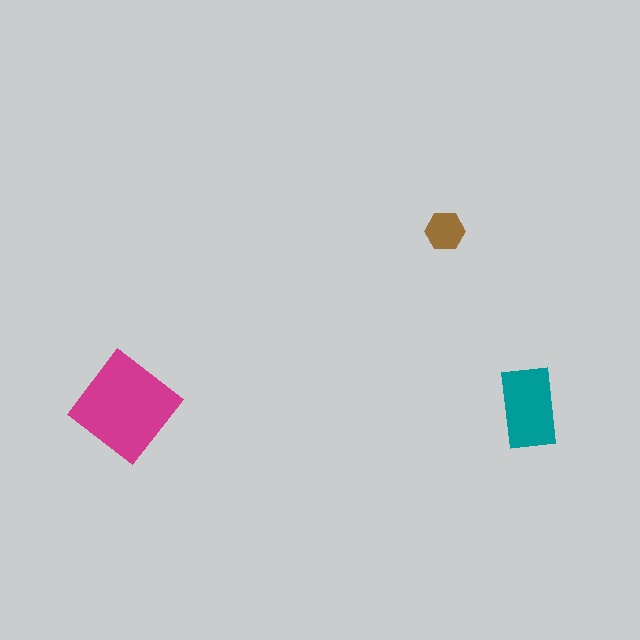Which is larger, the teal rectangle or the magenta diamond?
The magenta diamond.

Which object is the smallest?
The brown hexagon.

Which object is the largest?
The magenta diamond.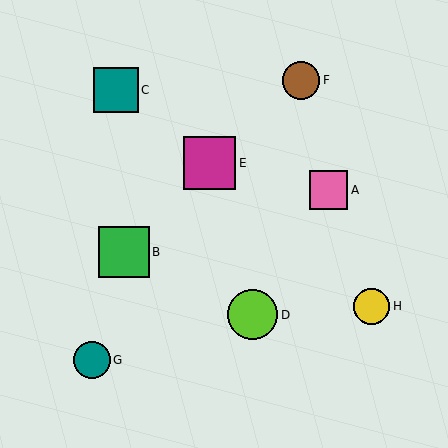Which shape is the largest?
The magenta square (labeled E) is the largest.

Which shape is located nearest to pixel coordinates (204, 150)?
The magenta square (labeled E) at (210, 163) is nearest to that location.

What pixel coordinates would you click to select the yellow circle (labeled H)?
Click at (371, 306) to select the yellow circle H.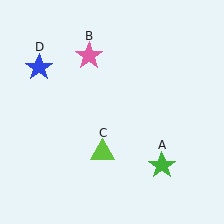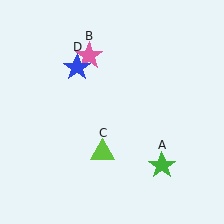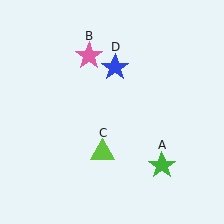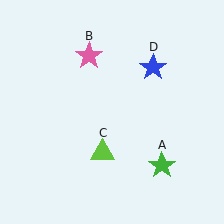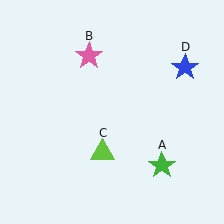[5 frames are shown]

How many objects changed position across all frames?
1 object changed position: blue star (object D).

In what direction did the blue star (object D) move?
The blue star (object D) moved right.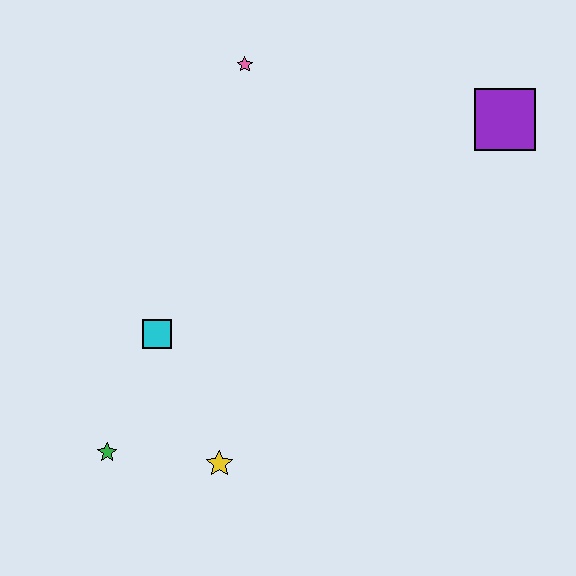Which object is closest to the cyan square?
The green star is closest to the cyan square.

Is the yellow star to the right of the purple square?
No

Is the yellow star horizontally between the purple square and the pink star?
No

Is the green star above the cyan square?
No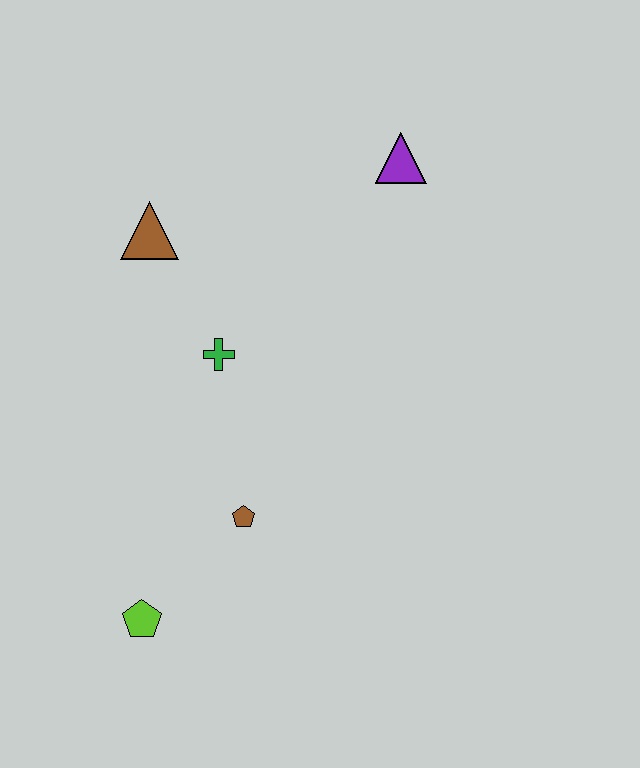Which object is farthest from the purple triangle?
The lime pentagon is farthest from the purple triangle.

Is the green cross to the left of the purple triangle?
Yes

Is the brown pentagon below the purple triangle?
Yes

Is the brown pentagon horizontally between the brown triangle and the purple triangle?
Yes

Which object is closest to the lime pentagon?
The brown pentagon is closest to the lime pentagon.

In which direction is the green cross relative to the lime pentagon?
The green cross is above the lime pentagon.